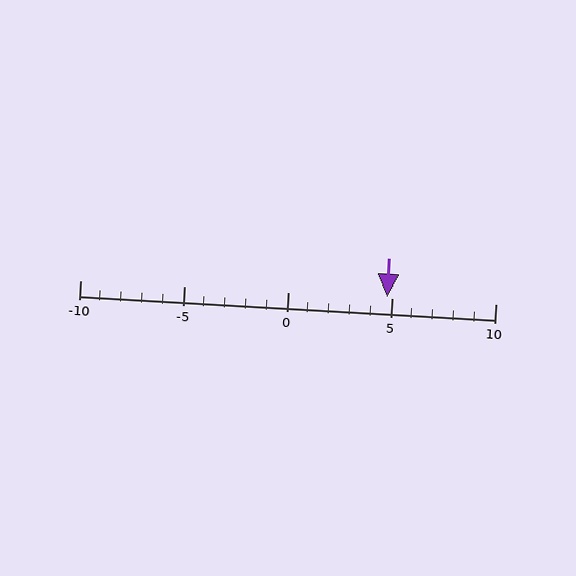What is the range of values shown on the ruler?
The ruler shows values from -10 to 10.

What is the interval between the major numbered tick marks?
The major tick marks are spaced 5 units apart.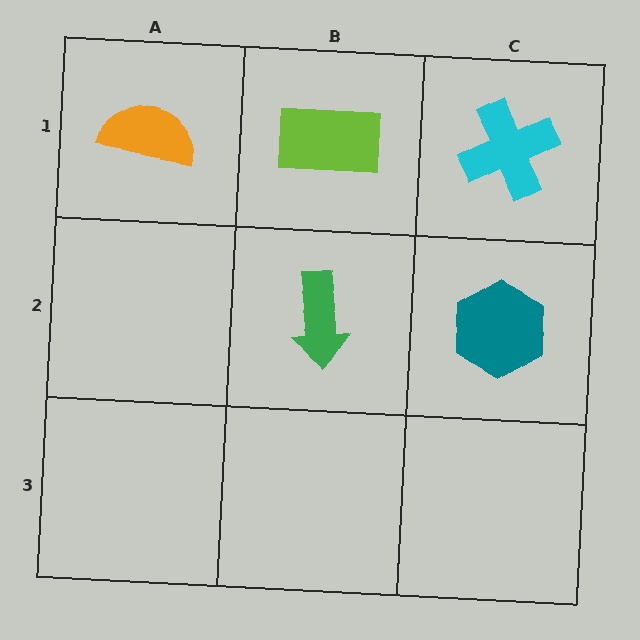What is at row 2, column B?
A green arrow.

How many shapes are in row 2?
2 shapes.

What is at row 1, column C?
A cyan cross.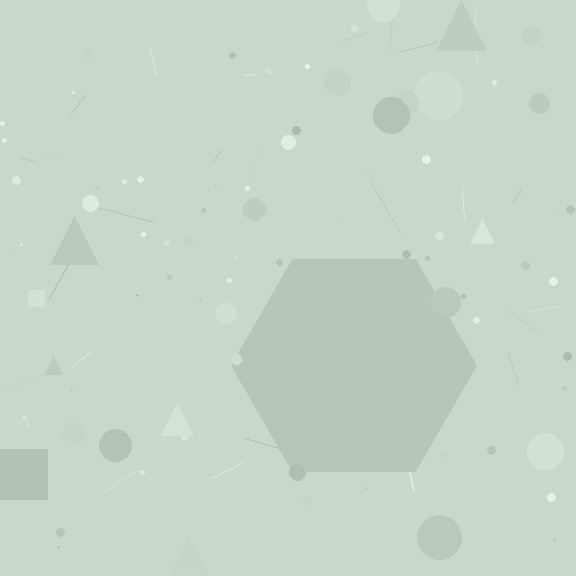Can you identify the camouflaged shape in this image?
The camouflaged shape is a hexagon.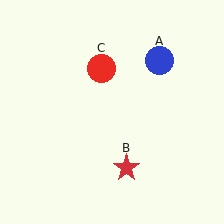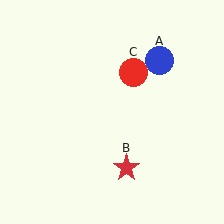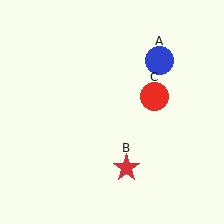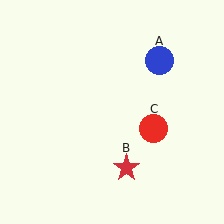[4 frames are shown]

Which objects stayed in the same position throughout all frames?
Blue circle (object A) and red star (object B) remained stationary.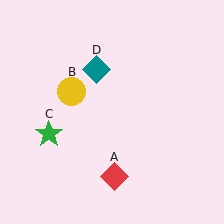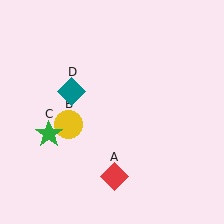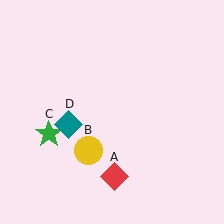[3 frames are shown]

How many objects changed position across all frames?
2 objects changed position: yellow circle (object B), teal diamond (object D).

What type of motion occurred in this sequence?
The yellow circle (object B), teal diamond (object D) rotated counterclockwise around the center of the scene.